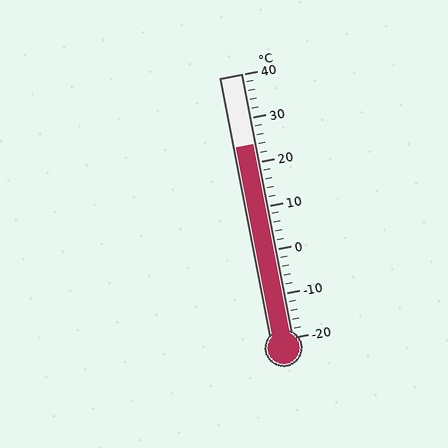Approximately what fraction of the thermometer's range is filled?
The thermometer is filled to approximately 75% of its range.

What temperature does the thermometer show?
The thermometer shows approximately 24°C.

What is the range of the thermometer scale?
The thermometer scale ranges from -20°C to 40°C.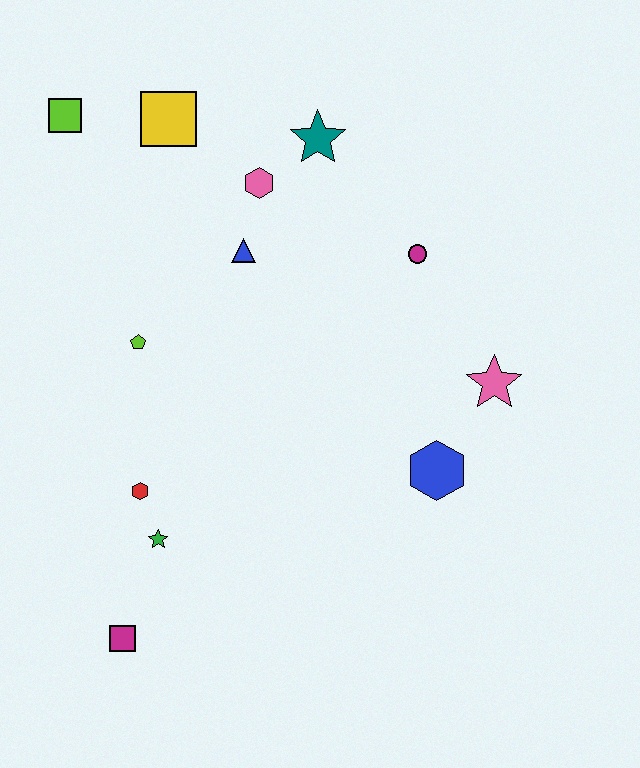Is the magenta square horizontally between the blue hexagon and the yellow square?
No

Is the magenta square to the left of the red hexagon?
Yes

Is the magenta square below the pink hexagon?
Yes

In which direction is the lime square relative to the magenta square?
The lime square is above the magenta square.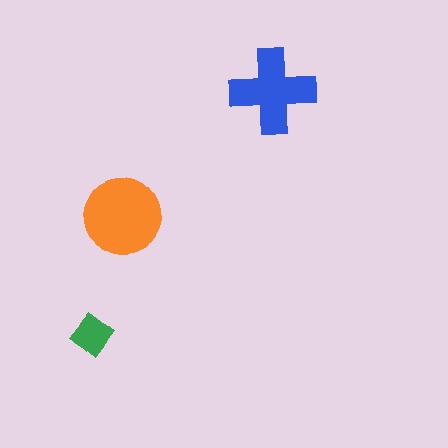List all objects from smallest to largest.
The green diamond, the blue cross, the orange circle.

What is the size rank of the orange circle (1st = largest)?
1st.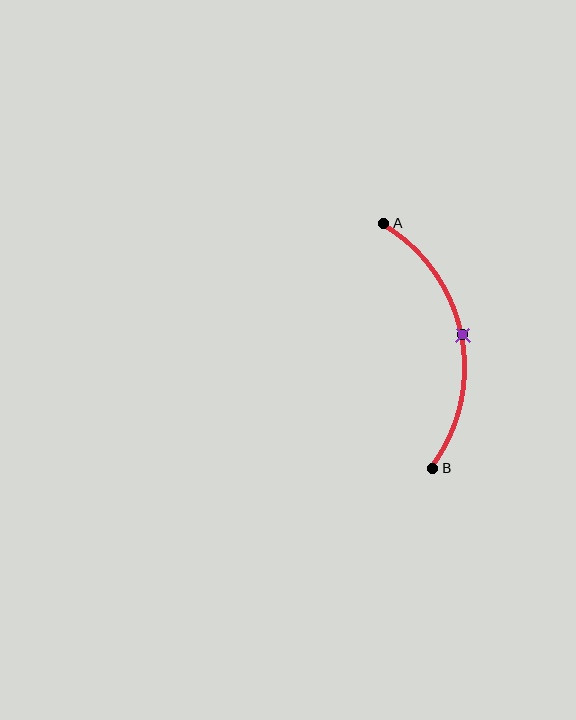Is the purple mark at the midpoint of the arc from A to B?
Yes. The purple mark lies on the arc at equal arc-length from both A and B — it is the arc midpoint.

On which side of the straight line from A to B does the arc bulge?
The arc bulges to the right of the straight line connecting A and B.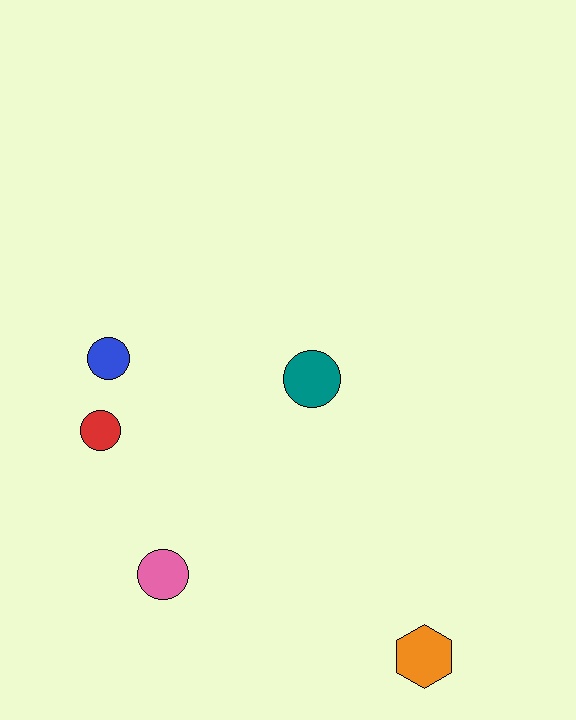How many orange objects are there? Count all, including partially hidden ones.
There is 1 orange object.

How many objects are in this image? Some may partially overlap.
There are 5 objects.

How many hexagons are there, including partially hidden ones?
There is 1 hexagon.